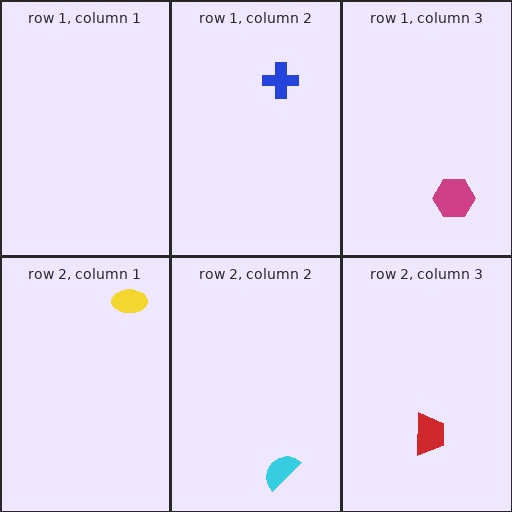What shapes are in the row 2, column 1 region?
The yellow ellipse.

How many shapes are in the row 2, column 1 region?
1.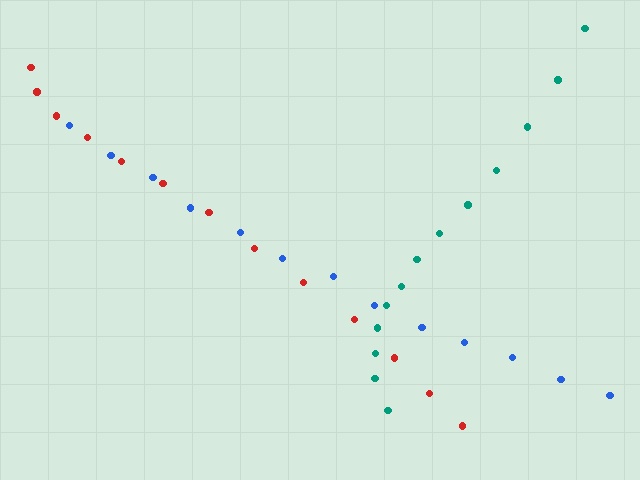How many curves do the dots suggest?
There are 3 distinct paths.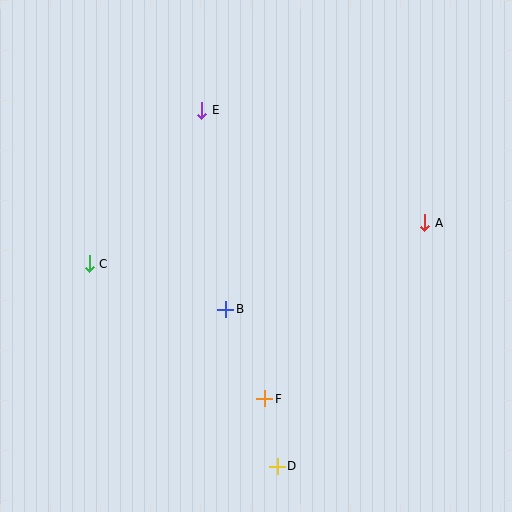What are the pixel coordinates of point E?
Point E is at (202, 110).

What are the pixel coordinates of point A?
Point A is at (425, 223).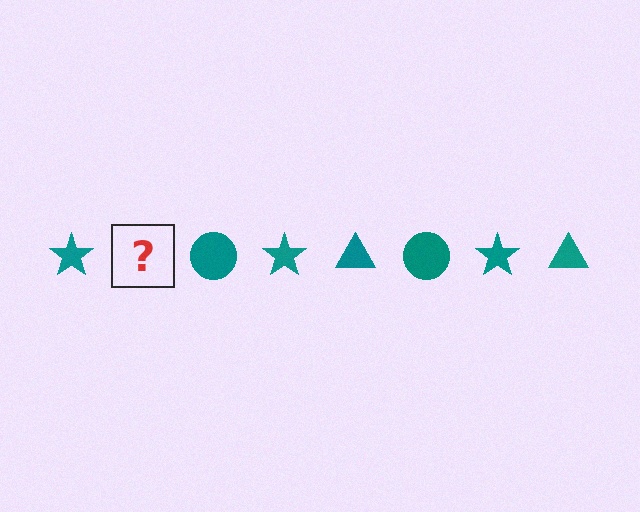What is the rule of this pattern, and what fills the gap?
The rule is that the pattern cycles through star, triangle, circle shapes in teal. The gap should be filled with a teal triangle.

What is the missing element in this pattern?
The missing element is a teal triangle.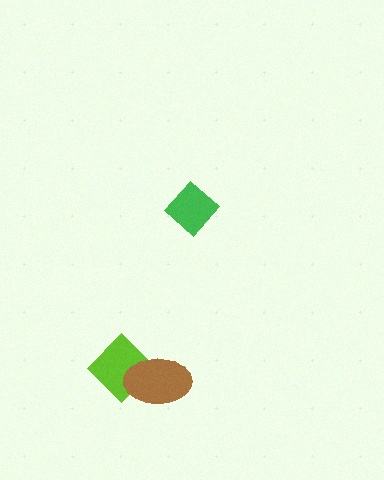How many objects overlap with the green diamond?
0 objects overlap with the green diamond.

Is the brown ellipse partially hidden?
No, no other shape covers it.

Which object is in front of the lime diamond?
The brown ellipse is in front of the lime diamond.